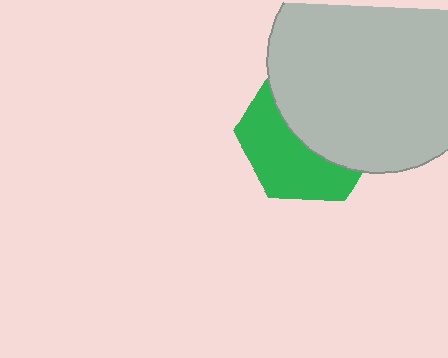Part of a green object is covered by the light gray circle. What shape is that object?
It is a hexagon.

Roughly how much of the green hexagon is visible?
About half of it is visible (roughly 45%).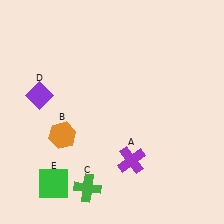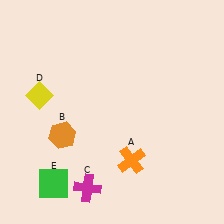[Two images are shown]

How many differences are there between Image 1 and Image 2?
There are 3 differences between the two images.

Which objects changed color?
A changed from purple to orange. C changed from green to magenta. D changed from purple to yellow.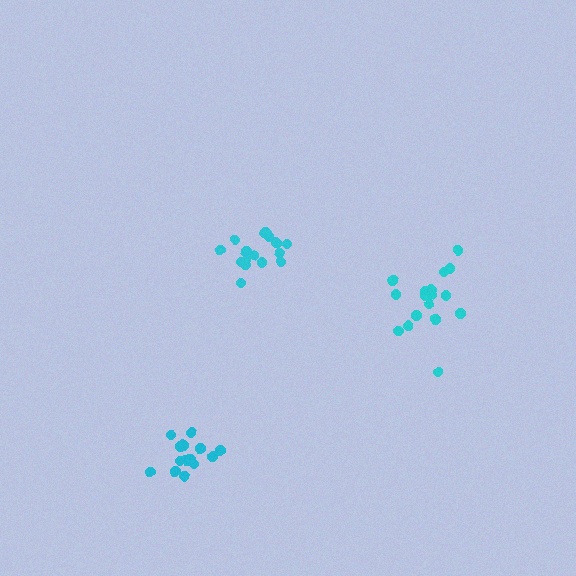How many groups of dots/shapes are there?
There are 3 groups.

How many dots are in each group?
Group 1: 15 dots, Group 2: 17 dots, Group 3: 16 dots (48 total).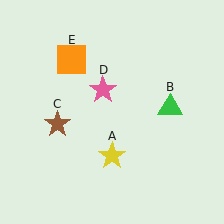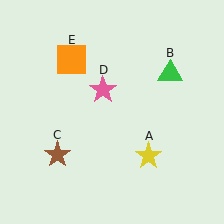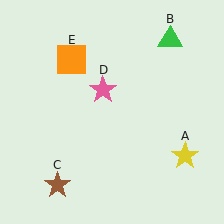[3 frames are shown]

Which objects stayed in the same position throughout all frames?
Pink star (object D) and orange square (object E) remained stationary.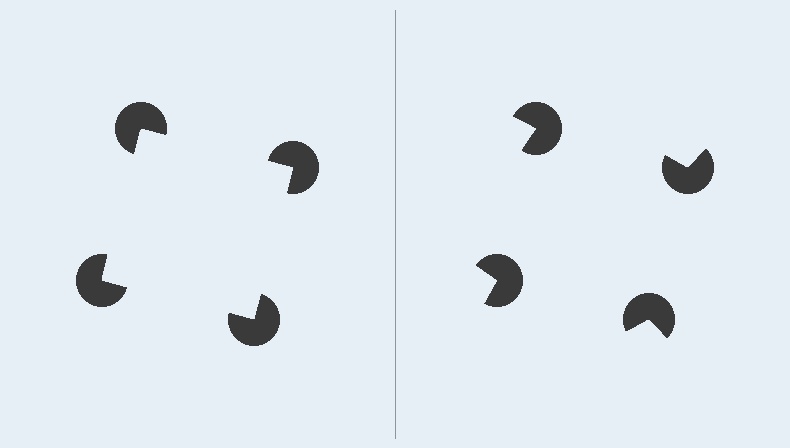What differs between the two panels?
The pac-man discs are positioned identically on both sides; only the wedge orientations differ. On the left they align to a square; on the right they are misaligned.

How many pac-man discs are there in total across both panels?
8 — 4 on each side.